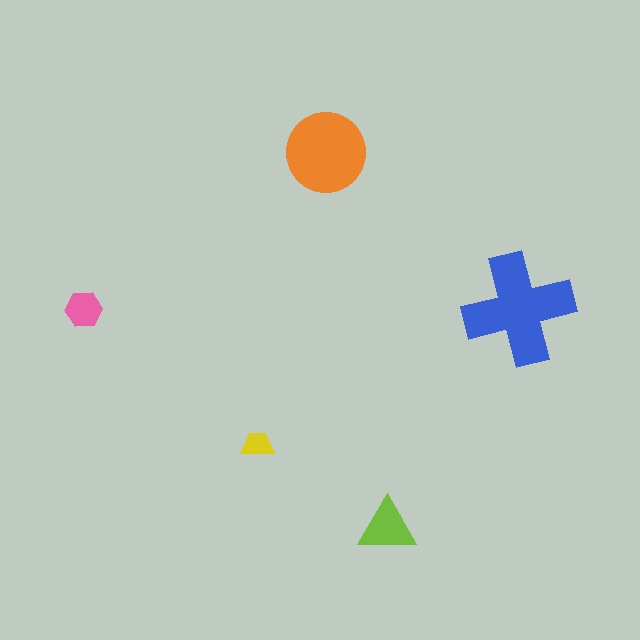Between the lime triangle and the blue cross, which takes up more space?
The blue cross.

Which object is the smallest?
The yellow trapezoid.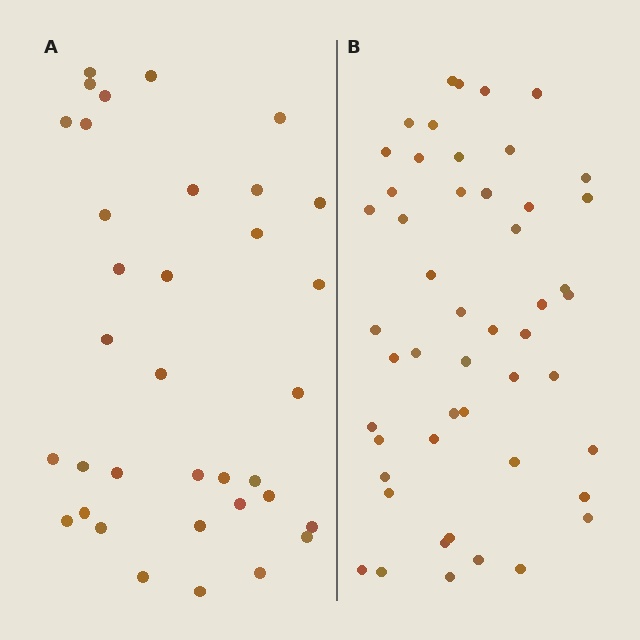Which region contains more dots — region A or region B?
Region B (the right region) has more dots.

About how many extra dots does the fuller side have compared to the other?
Region B has approximately 15 more dots than region A.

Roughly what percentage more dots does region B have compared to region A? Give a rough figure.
About 45% more.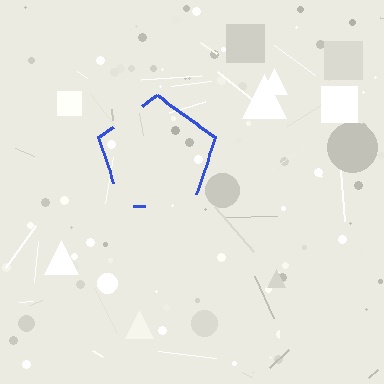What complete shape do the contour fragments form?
The contour fragments form a pentagon.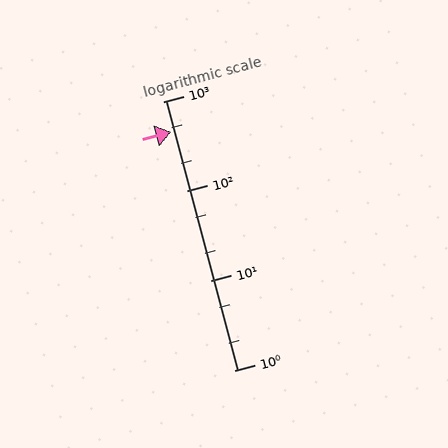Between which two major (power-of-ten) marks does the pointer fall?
The pointer is between 100 and 1000.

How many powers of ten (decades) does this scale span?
The scale spans 3 decades, from 1 to 1000.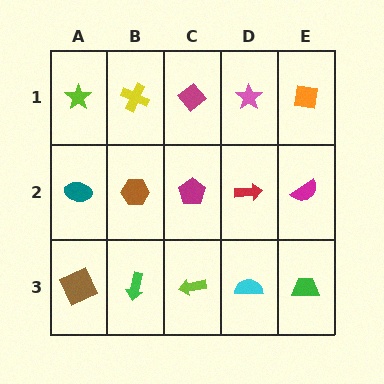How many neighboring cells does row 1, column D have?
3.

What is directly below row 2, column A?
A brown square.